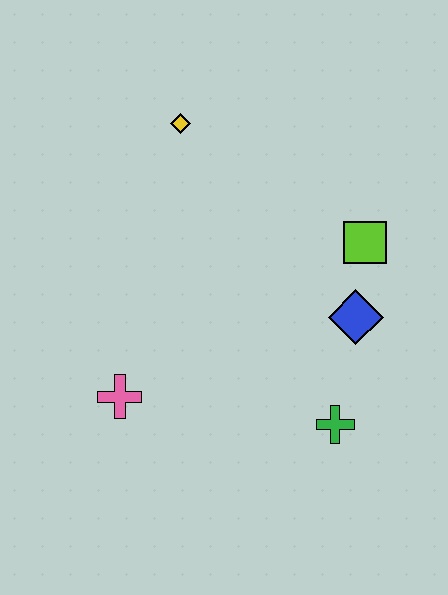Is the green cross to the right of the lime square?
No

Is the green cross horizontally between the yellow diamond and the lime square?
Yes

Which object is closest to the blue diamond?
The lime square is closest to the blue diamond.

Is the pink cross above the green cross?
Yes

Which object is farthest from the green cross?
The yellow diamond is farthest from the green cross.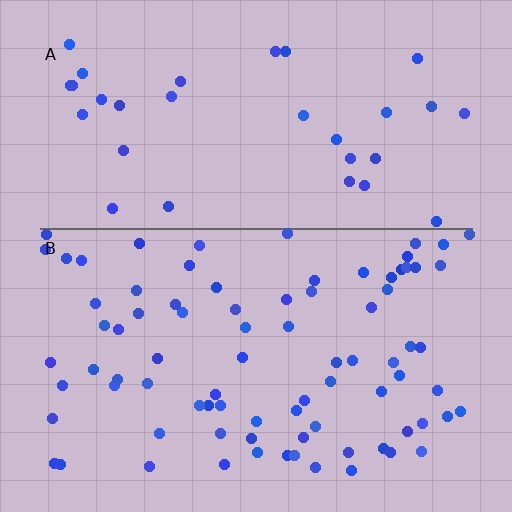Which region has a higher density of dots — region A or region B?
B (the bottom).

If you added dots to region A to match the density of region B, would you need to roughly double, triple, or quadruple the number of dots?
Approximately double.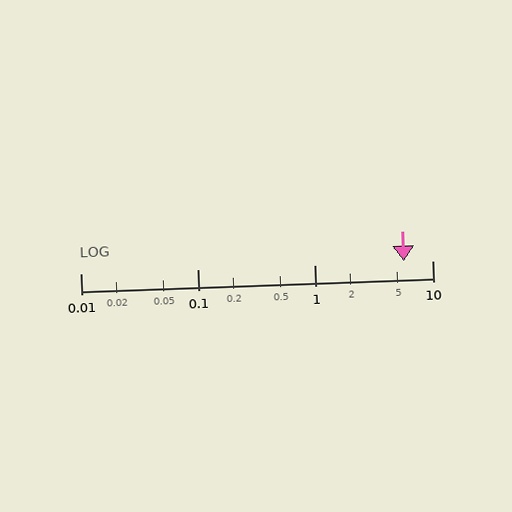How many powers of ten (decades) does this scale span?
The scale spans 3 decades, from 0.01 to 10.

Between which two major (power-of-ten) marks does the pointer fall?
The pointer is between 1 and 10.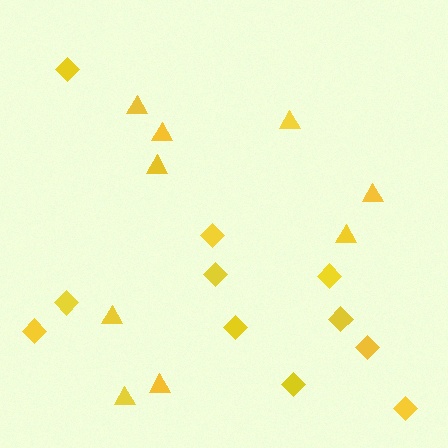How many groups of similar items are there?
There are 2 groups: one group of triangles (9) and one group of diamonds (11).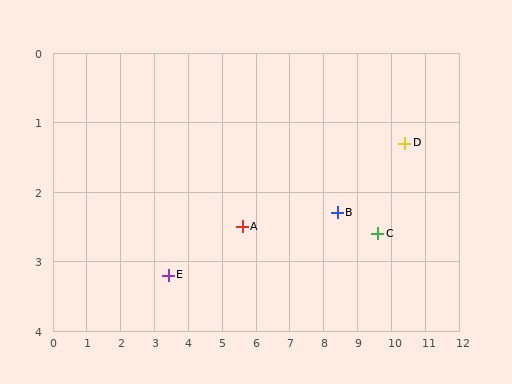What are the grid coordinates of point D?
Point D is at approximately (10.4, 1.3).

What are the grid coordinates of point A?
Point A is at approximately (5.6, 2.5).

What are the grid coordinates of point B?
Point B is at approximately (8.4, 2.3).